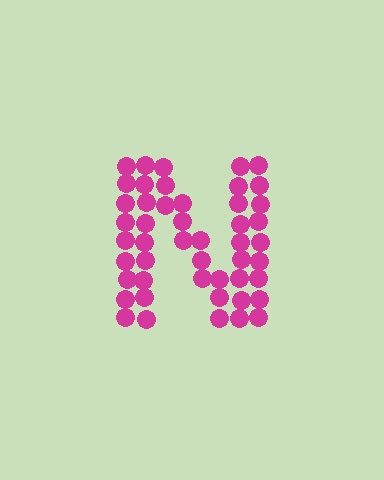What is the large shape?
The large shape is the letter N.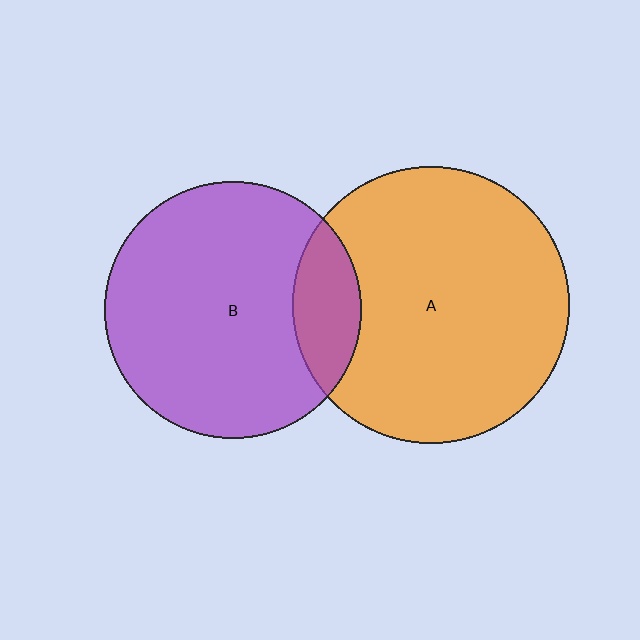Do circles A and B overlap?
Yes.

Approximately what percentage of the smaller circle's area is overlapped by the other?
Approximately 15%.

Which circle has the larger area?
Circle A (orange).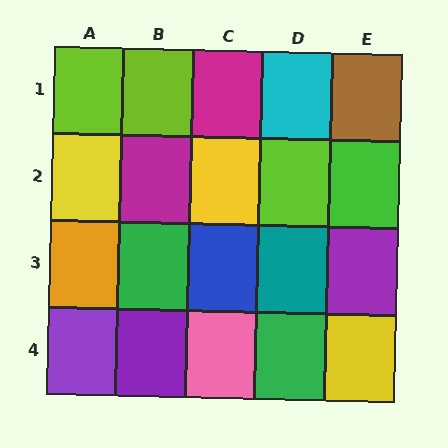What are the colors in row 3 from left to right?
Orange, green, blue, teal, purple.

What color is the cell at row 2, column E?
Green.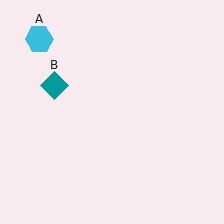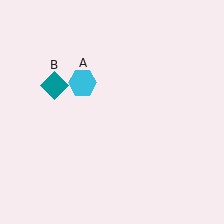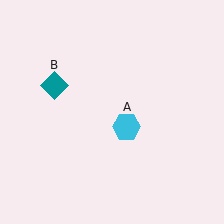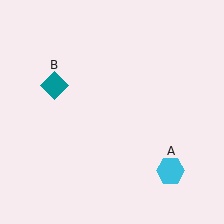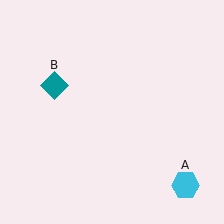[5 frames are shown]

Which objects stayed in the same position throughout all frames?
Teal diamond (object B) remained stationary.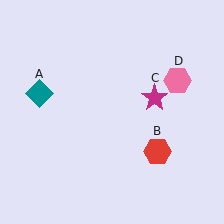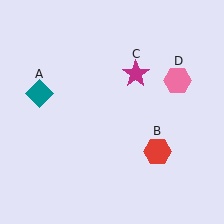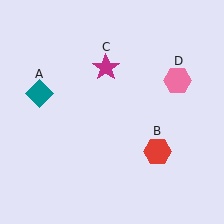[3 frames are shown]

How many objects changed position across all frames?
1 object changed position: magenta star (object C).